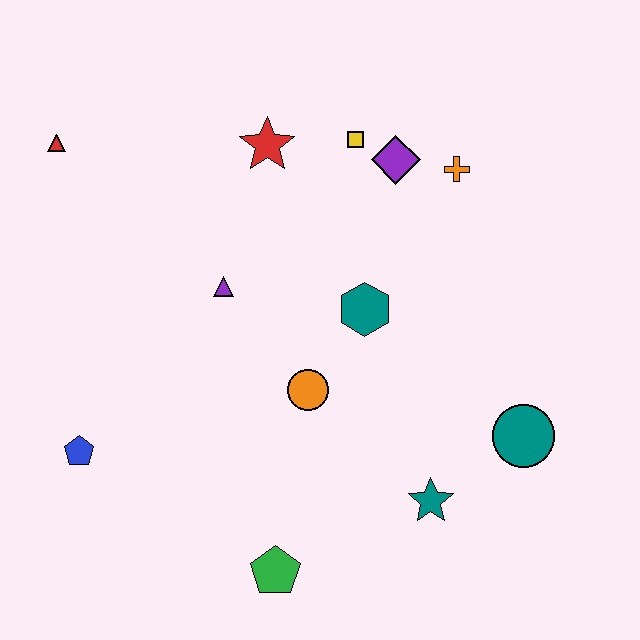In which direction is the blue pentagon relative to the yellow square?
The blue pentagon is below the yellow square.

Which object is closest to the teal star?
The teal circle is closest to the teal star.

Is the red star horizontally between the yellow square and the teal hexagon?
No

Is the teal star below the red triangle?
Yes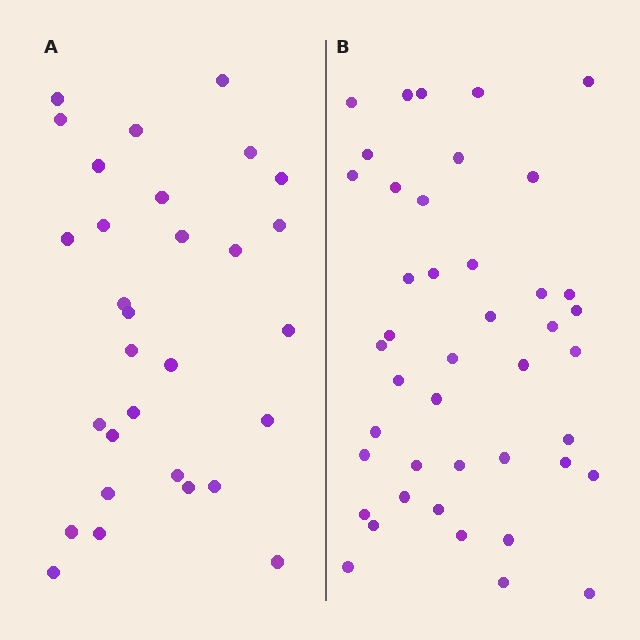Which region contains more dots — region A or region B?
Region B (the right region) has more dots.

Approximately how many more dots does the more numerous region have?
Region B has approximately 15 more dots than region A.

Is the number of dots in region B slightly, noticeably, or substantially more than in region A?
Region B has noticeably more, but not dramatically so. The ratio is roughly 1.4 to 1.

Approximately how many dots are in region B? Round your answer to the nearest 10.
About 40 dots. (The exact count is 43, which rounds to 40.)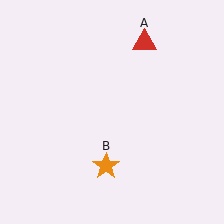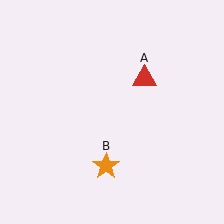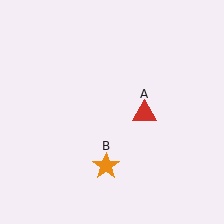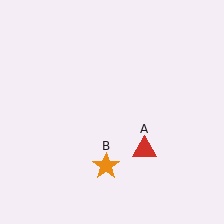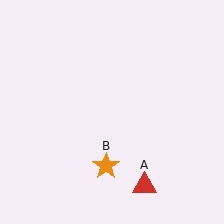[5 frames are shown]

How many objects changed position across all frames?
1 object changed position: red triangle (object A).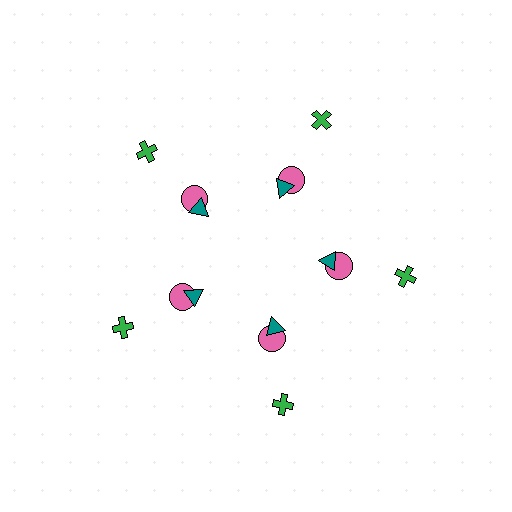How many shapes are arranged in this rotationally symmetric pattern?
There are 15 shapes, arranged in 5 groups of 3.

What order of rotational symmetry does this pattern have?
This pattern has 5-fold rotational symmetry.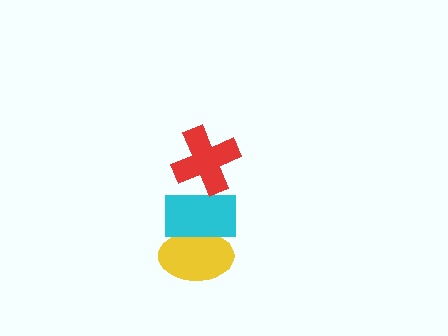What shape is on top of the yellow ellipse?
The cyan rectangle is on top of the yellow ellipse.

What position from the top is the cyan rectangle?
The cyan rectangle is 2nd from the top.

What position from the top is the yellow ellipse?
The yellow ellipse is 3rd from the top.